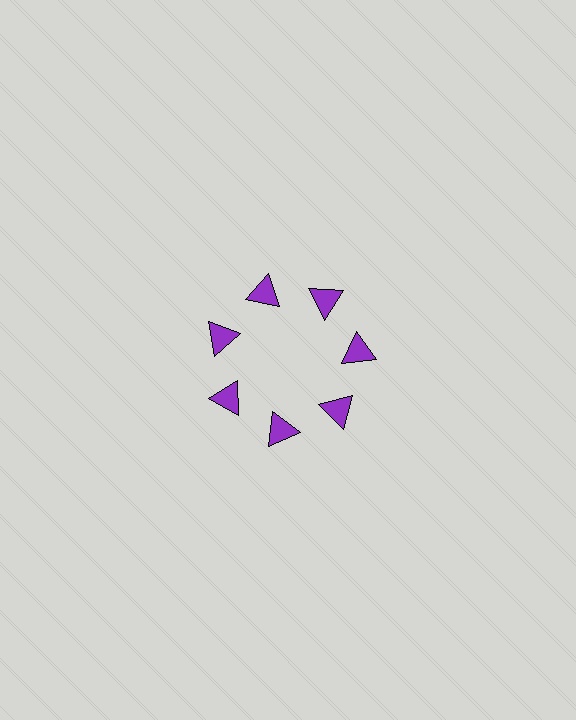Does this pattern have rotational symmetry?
Yes, this pattern has 7-fold rotational symmetry. It looks the same after rotating 51 degrees around the center.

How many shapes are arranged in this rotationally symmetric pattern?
There are 7 shapes, arranged in 7 groups of 1.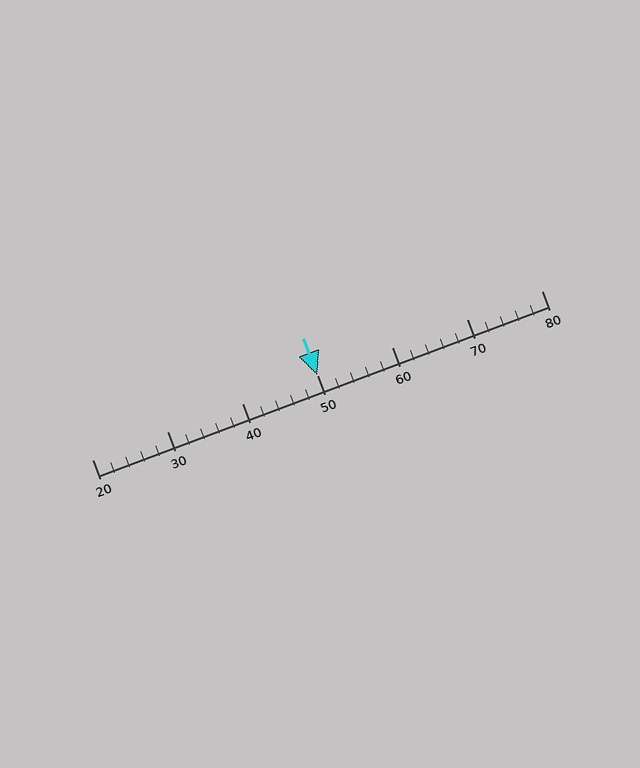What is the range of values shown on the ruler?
The ruler shows values from 20 to 80.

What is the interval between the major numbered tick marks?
The major tick marks are spaced 10 units apart.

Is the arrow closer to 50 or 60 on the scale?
The arrow is closer to 50.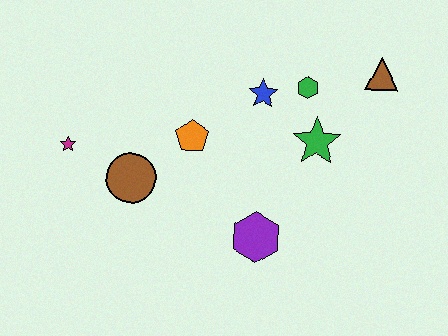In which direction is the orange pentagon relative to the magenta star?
The orange pentagon is to the right of the magenta star.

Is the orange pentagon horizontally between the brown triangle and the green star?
No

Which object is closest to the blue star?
The green hexagon is closest to the blue star.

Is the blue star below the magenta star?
No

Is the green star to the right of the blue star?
Yes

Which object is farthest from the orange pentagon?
The brown triangle is farthest from the orange pentagon.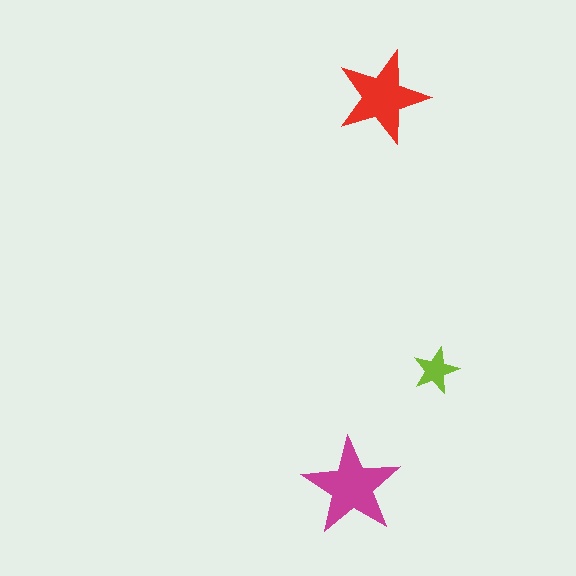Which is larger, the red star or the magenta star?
The magenta one.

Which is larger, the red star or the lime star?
The red one.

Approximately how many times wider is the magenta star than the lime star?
About 2 times wider.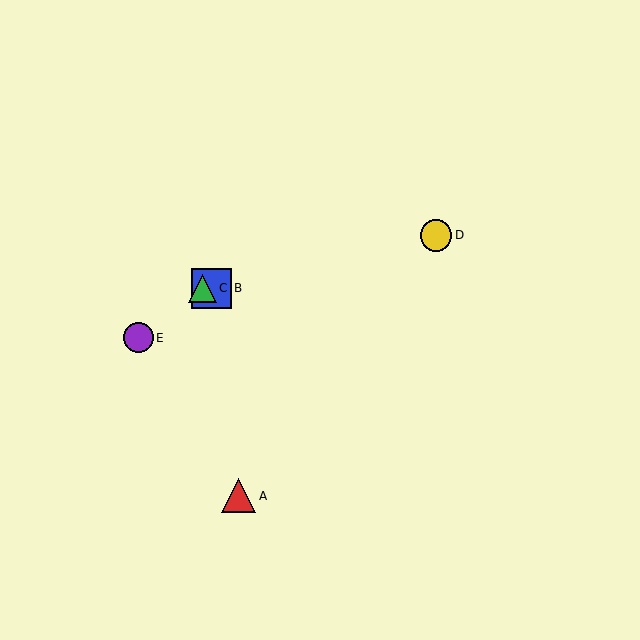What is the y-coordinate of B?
Object B is at y≈288.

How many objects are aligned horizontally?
2 objects (B, C) are aligned horizontally.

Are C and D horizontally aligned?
No, C is at y≈288 and D is at y≈235.